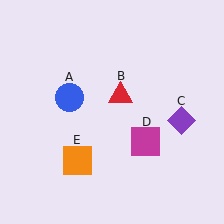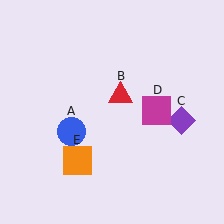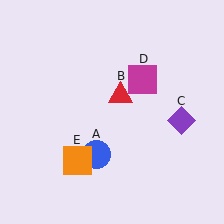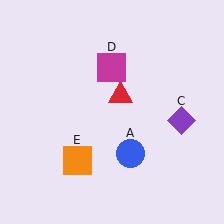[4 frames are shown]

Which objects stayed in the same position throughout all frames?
Red triangle (object B) and purple diamond (object C) and orange square (object E) remained stationary.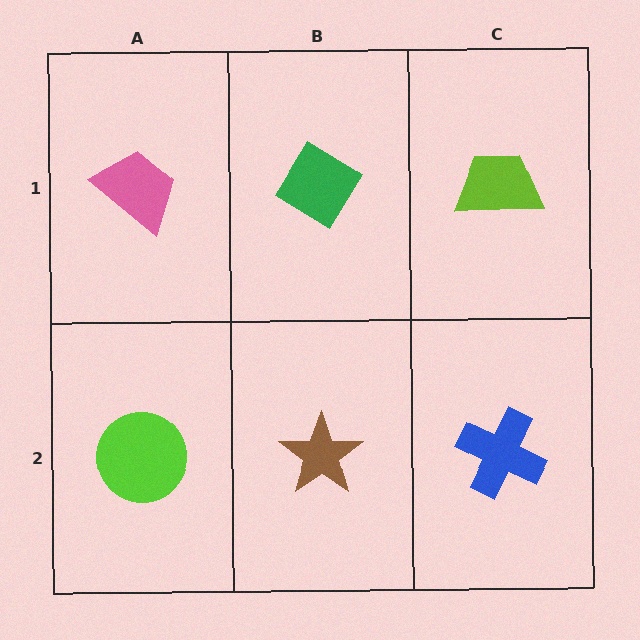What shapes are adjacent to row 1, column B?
A brown star (row 2, column B), a pink trapezoid (row 1, column A), a lime trapezoid (row 1, column C).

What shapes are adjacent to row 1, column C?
A blue cross (row 2, column C), a green diamond (row 1, column B).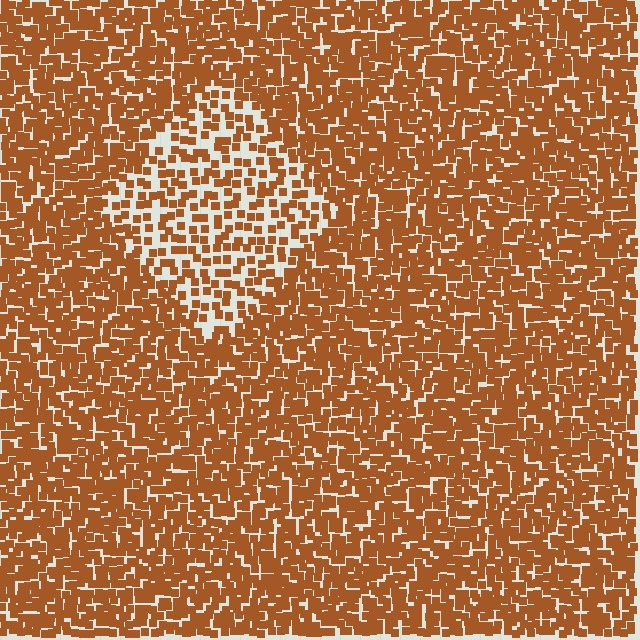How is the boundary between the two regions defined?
The boundary is defined by a change in element density (approximately 2.0x ratio). All elements are the same color, size, and shape.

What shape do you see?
I see a diamond.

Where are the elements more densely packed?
The elements are more densely packed outside the diamond boundary.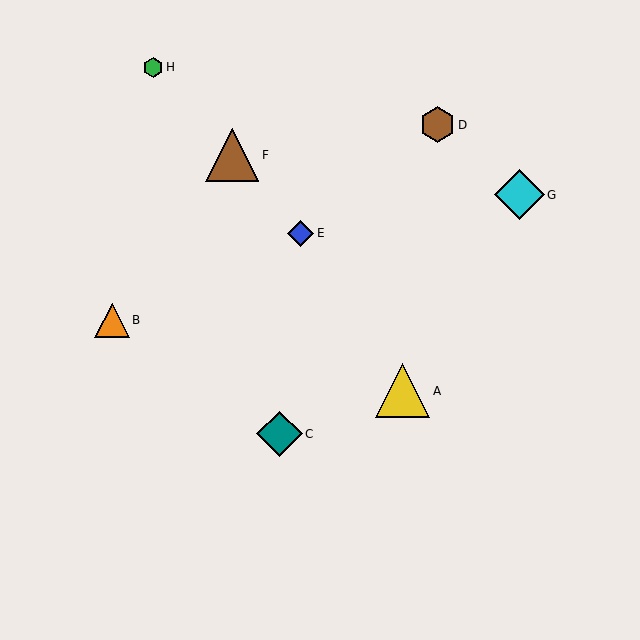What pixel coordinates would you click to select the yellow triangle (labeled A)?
Click at (402, 391) to select the yellow triangle A.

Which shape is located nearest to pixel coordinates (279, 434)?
The teal diamond (labeled C) at (280, 434) is nearest to that location.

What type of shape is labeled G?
Shape G is a cyan diamond.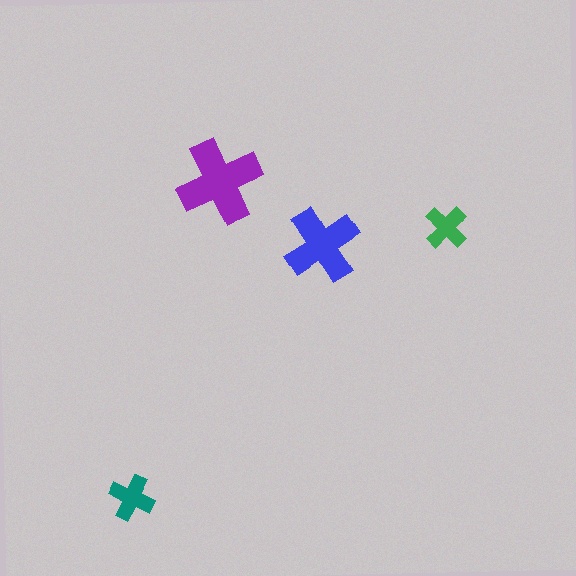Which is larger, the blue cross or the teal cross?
The blue one.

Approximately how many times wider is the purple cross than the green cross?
About 2 times wider.